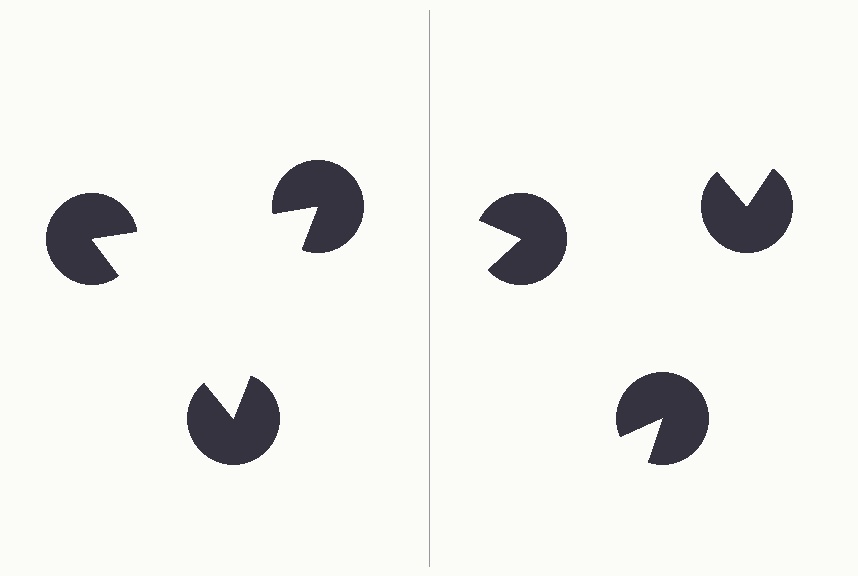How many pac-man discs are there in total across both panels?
6 — 3 on each side.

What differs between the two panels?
The pac-man discs are positioned identically on both sides; only the wedge orientations differ. On the left they align to a triangle; on the right they are misaligned.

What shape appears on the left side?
An illusory triangle.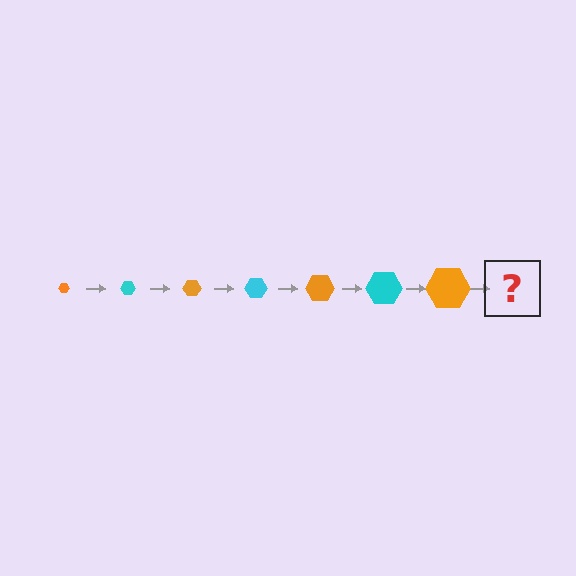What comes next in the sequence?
The next element should be a cyan hexagon, larger than the previous one.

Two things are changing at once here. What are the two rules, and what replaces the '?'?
The two rules are that the hexagon grows larger each step and the color cycles through orange and cyan. The '?' should be a cyan hexagon, larger than the previous one.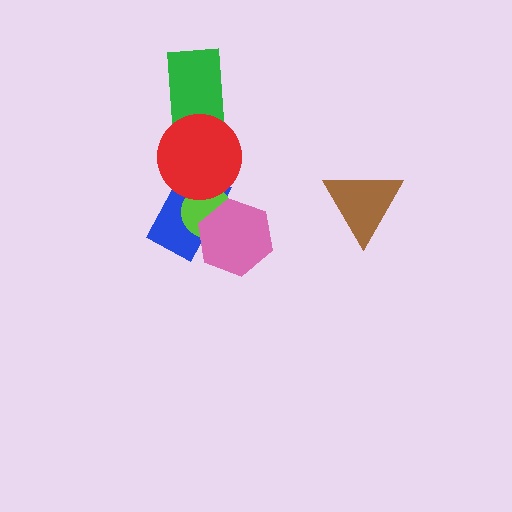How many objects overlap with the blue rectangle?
3 objects overlap with the blue rectangle.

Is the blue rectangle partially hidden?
Yes, it is partially covered by another shape.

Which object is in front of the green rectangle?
The red circle is in front of the green rectangle.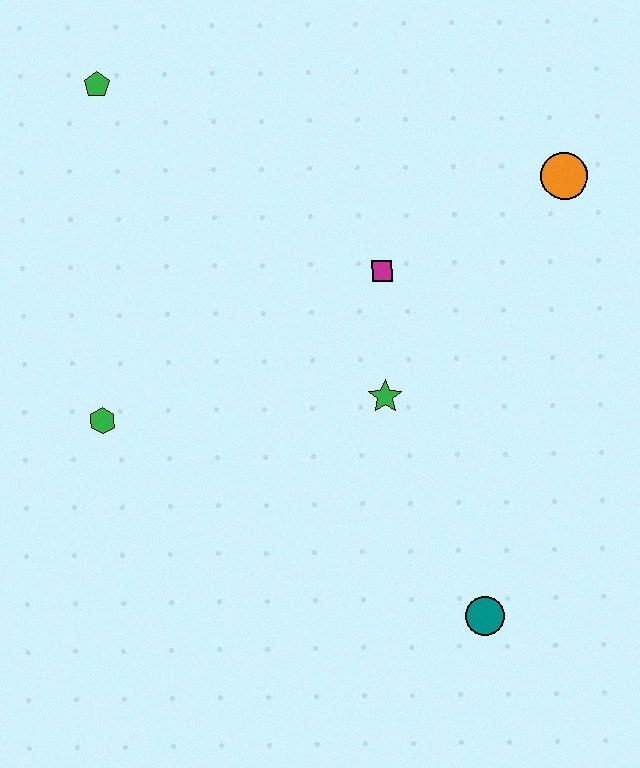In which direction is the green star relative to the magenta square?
The green star is below the magenta square.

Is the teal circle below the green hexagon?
Yes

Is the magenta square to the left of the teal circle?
Yes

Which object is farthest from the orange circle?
The green hexagon is farthest from the orange circle.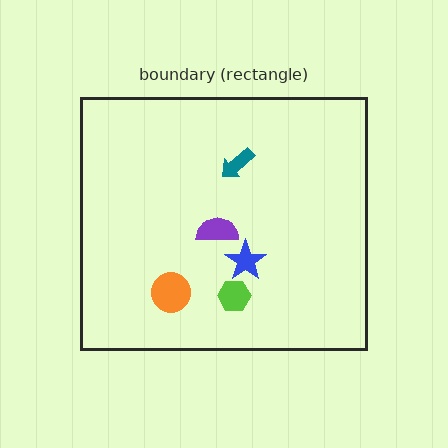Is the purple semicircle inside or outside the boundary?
Inside.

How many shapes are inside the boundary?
5 inside, 0 outside.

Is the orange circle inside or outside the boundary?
Inside.